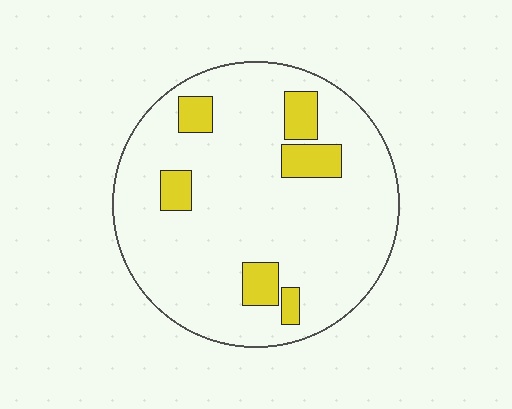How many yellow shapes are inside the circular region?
6.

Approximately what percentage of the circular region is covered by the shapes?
Approximately 15%.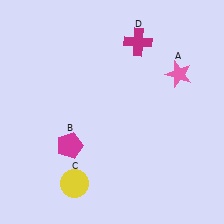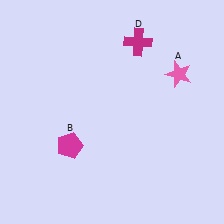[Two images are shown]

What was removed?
The yellow circle (C) was removed in Image 2.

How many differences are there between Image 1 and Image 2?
There is 1 difference between the two images.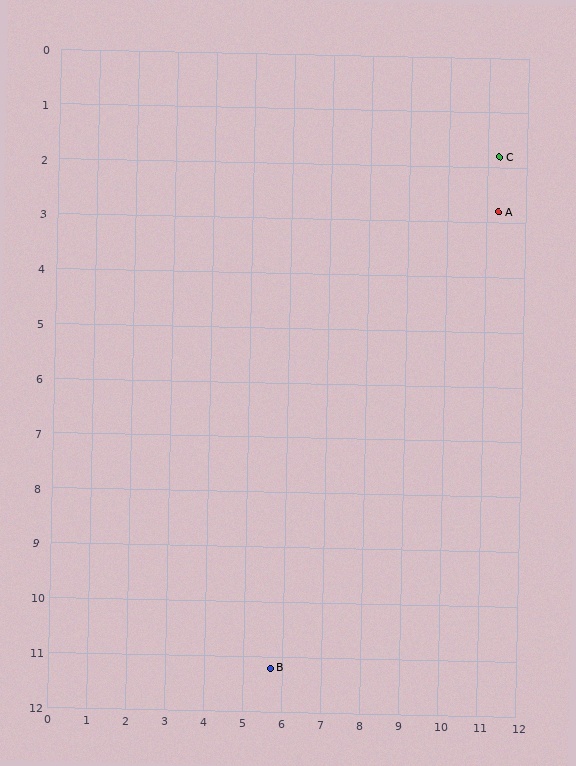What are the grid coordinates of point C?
Point C is at approximately (11.3, 1.8).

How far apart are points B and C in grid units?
Points B and C are about 10.9 grid units apart.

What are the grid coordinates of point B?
Point B is at approximately (5.7, 11.2).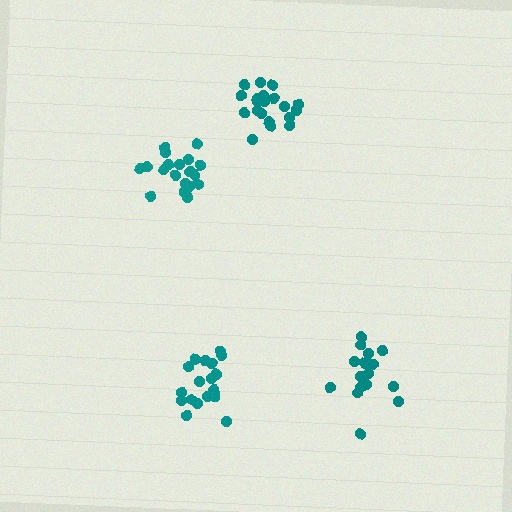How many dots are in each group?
Group 1: 19 dots, Group 2: 21 dots, Group 3: 19 dots, Group 4: 17 dots (76 total).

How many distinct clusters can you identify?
There are 4 distinct clusters.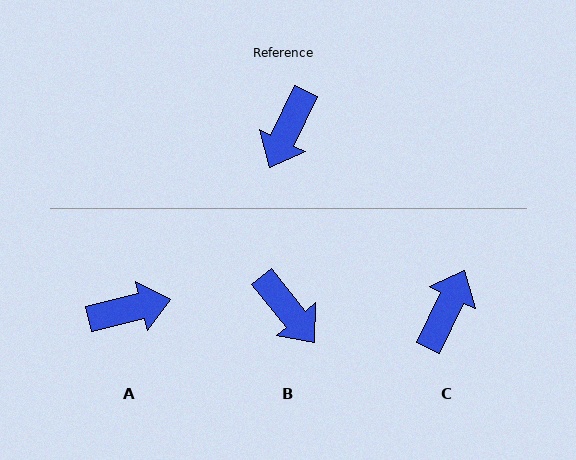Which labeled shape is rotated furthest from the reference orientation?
C, about 180 degrees away.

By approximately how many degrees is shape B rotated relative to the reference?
Approximately 65 degrees counter-clockwise.